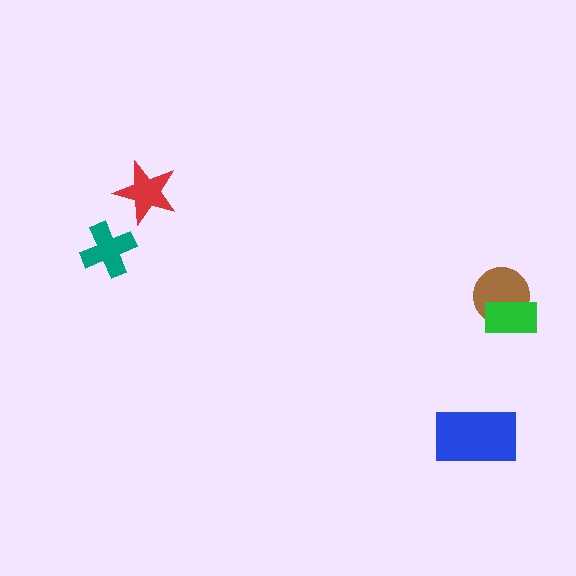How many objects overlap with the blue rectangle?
0 objects overlap with the blue rectangle.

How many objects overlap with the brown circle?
1 object overlaps with the brown circle.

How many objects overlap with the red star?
0 objects overlap with the red star.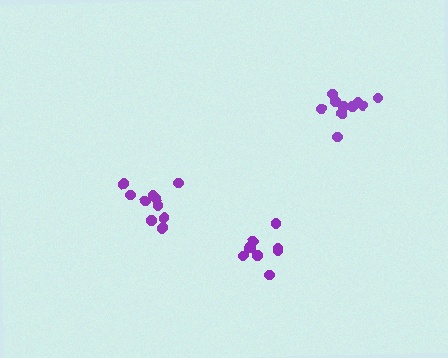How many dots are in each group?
Group 1: 10 dots, Group 2: 9 dots, Group 3: 10 dots (29 total).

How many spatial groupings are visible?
There are 3 spatial groupings.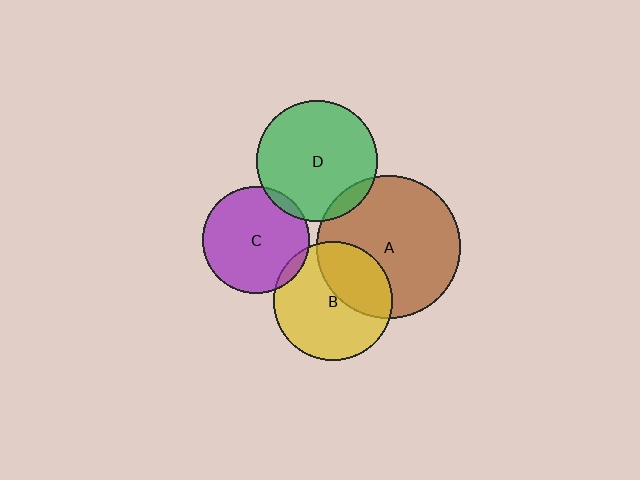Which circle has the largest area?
Circle A (brown).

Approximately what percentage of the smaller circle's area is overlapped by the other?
Approximately 5%.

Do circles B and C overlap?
Yes.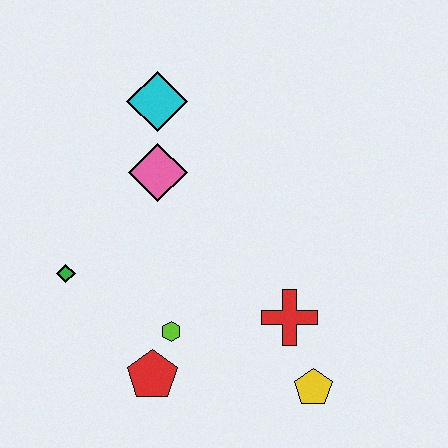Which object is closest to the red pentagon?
The lime hexagon is closest to the red pentagon.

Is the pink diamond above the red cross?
Yes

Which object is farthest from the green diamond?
The yellow pentagon is farthest from the green diamond.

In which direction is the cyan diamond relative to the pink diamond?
The cyan diamond is above the pink diamond.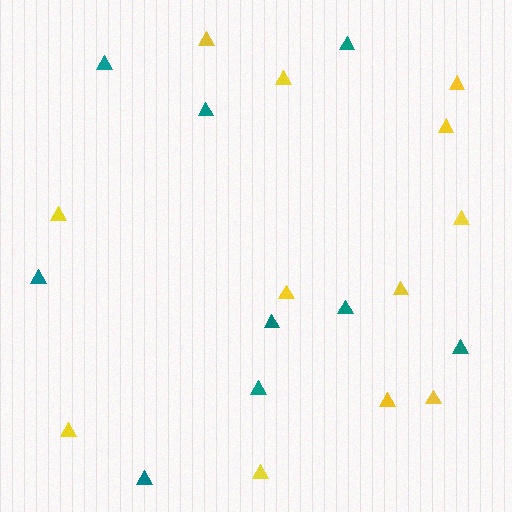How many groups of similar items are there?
There are 2 groups: one group of yellow triangles (12) and one group of teal triangles (9).